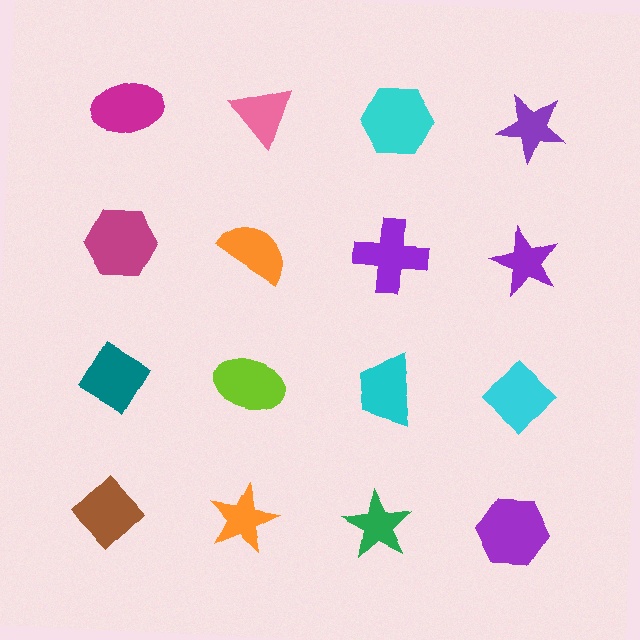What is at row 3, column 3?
A cyan trapezoid.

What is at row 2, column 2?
An orange semicircle.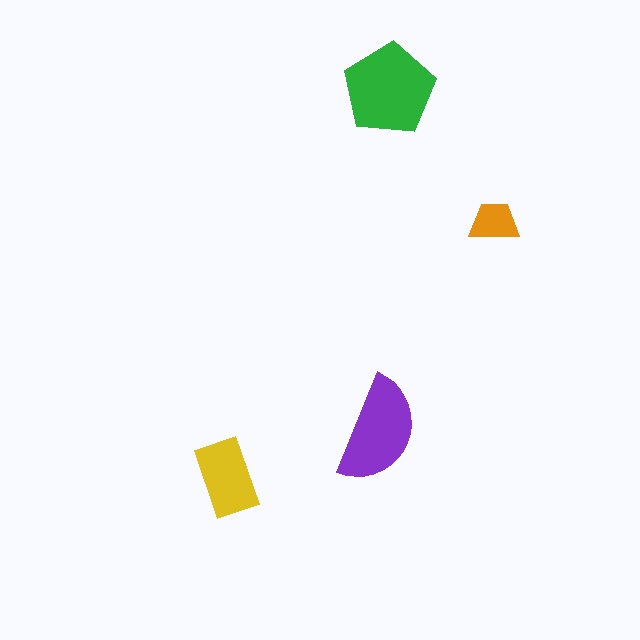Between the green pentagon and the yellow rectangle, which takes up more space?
The green pentagon.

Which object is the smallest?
The orange trapezoid.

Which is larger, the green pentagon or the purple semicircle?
The green pentagon.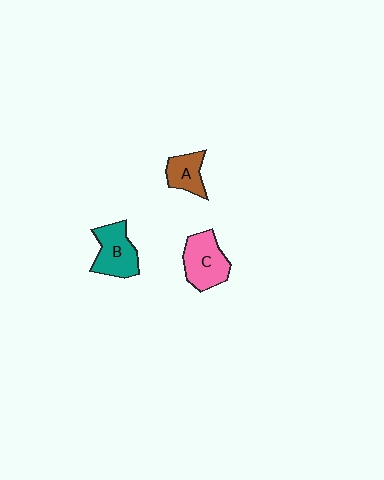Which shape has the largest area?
Shape C (pink).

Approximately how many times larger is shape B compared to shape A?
Approximately 1.5 times.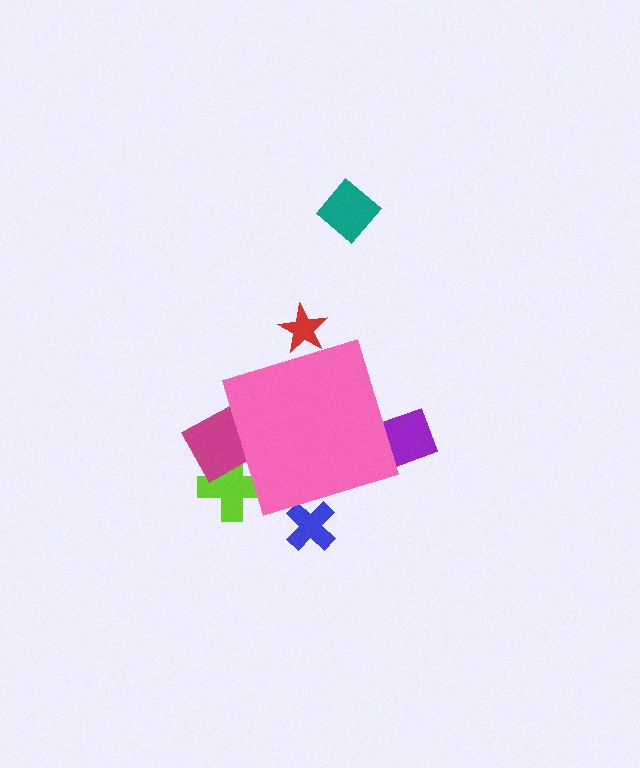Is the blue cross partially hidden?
Yes, the blue cross is partially hidden behind the pink diamond.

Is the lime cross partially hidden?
Yes, the lime cross is partially hidden behind the pink diamond.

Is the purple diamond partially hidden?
Yes, the purple diamond is partially hidden behind the pink diamond.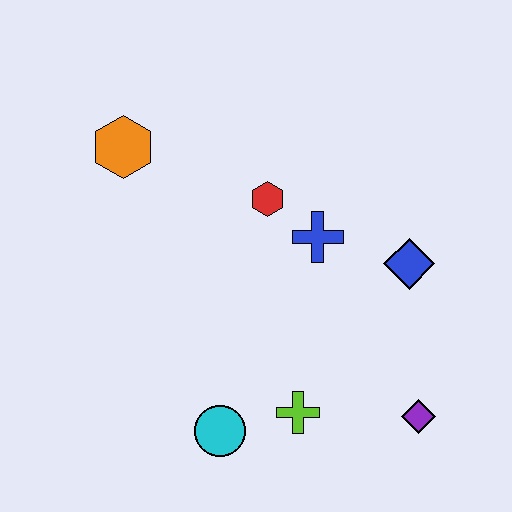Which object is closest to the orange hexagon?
The red hexagon is closest to the orange hexagon.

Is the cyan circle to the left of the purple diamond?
Yes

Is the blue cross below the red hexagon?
Yes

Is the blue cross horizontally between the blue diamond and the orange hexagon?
Yes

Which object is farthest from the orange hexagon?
The purple diamond is farthest from the orange hexagon.